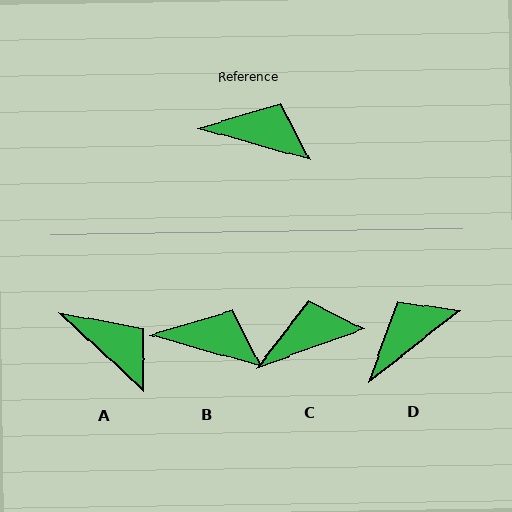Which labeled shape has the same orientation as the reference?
B.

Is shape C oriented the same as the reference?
No, it is off by about 36 degrees.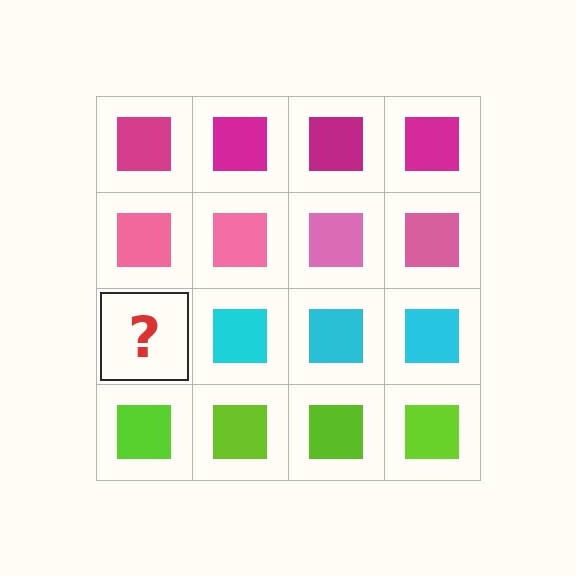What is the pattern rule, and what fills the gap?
The rule is that each row has a consistent color. The gap should be filled with a cyan square.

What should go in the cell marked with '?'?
The missing cell should contain a cyan square.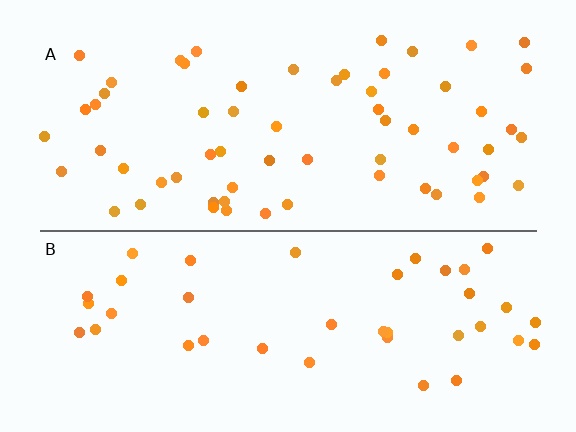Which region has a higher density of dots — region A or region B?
A (the top).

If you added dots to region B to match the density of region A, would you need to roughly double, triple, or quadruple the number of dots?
Approximately double.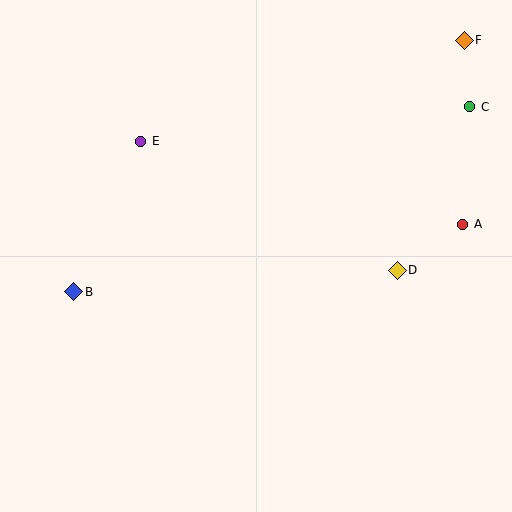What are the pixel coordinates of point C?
Point C is at (470, 107).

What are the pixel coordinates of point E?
Point E is at (141, 141).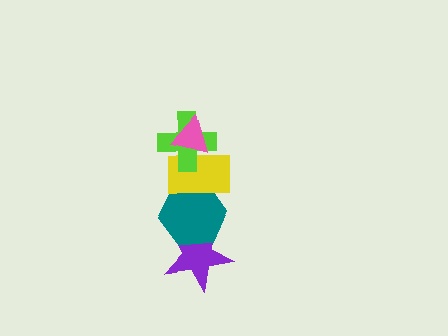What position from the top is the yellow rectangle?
The yellow rectangle is 3rd from the top.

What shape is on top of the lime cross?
The pink triangle is on top of the lime cross.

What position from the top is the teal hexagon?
The teal hexagon is 4th from the top.